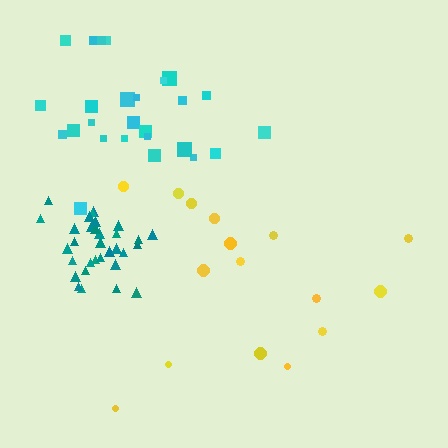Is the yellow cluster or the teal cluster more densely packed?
Teal.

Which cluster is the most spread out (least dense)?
Yellow.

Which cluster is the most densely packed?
Teal.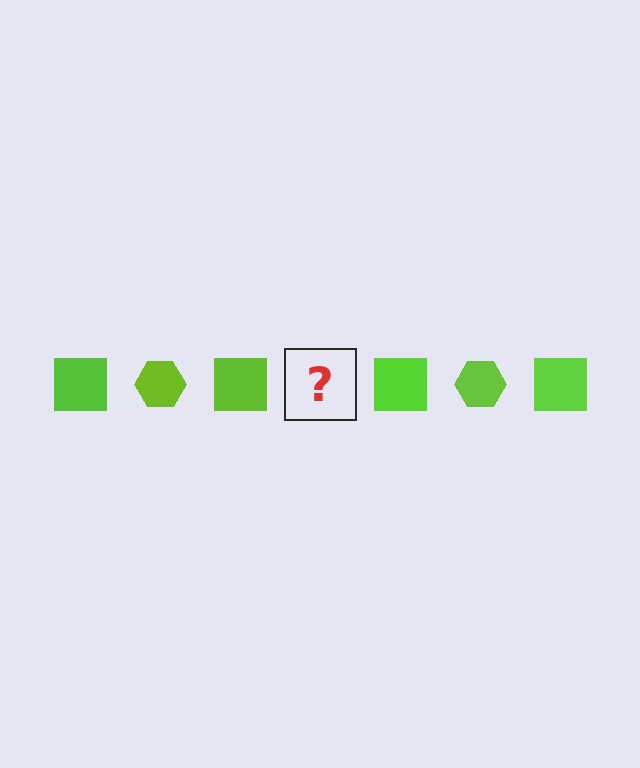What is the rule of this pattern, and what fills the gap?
The rule is that the pattern cycles through square, hexagon shapes in lime. The gap should be filled with a lime hexagon.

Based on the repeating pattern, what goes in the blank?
The blank should be a lime hexagon.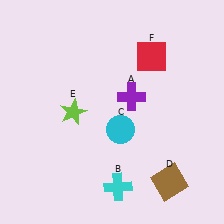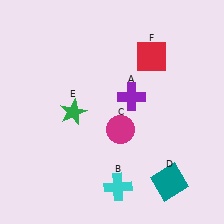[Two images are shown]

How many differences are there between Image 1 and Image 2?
There are 3 differences between the two images.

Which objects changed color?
C changed from cyan to magenta. D changed from brown to teal. E changed from lime to green.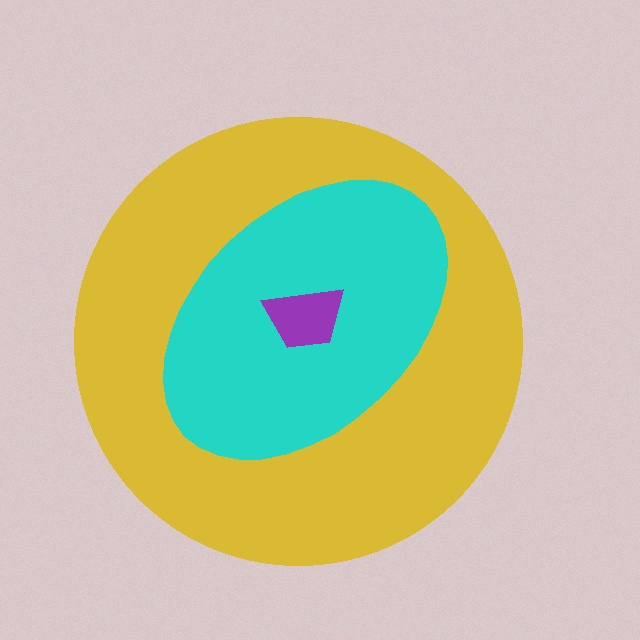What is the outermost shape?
The yellow circle.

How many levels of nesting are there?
3.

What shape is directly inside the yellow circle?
The cyan ellipse.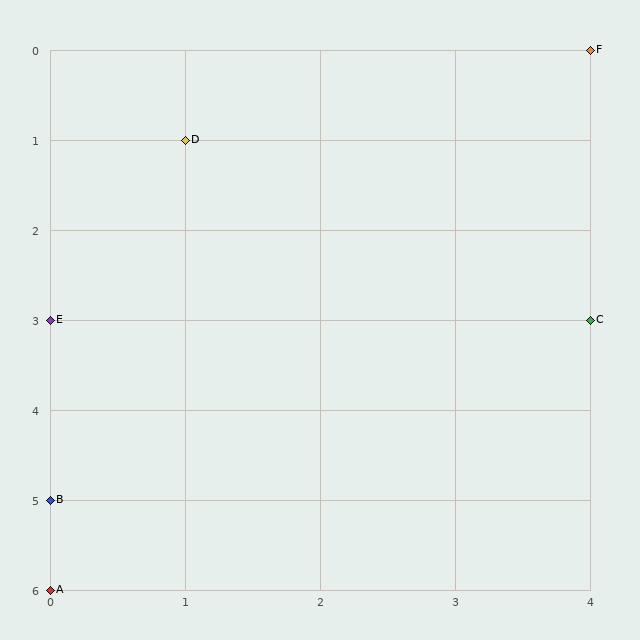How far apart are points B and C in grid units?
Points B and C are 4 columns and 2 rows apart (about 4.5 grid units diagonally).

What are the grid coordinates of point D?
Point D is at grid coordinates (1, 1).